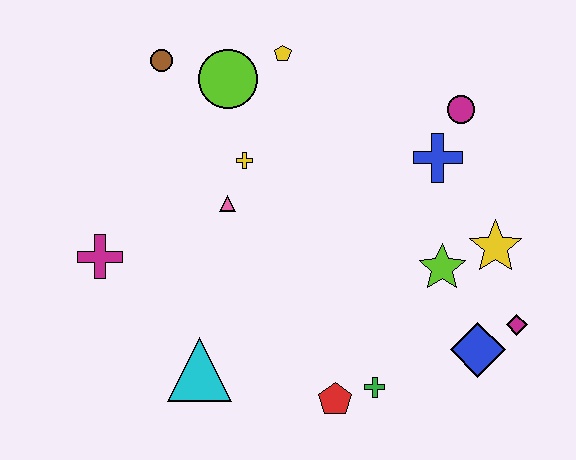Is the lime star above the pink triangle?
No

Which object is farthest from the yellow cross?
The magenta diamond is farthest from the yellow cross.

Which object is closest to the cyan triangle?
The red pentagon is closest to the cyan triangle.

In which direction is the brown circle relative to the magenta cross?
The brown circle is above the magenta cross.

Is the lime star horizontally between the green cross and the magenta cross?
No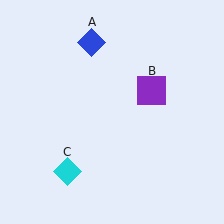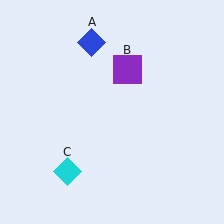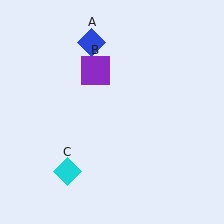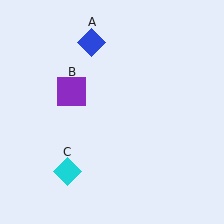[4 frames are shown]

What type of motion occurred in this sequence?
The purple square (object B) rotated counterclockwise around the center of the scene.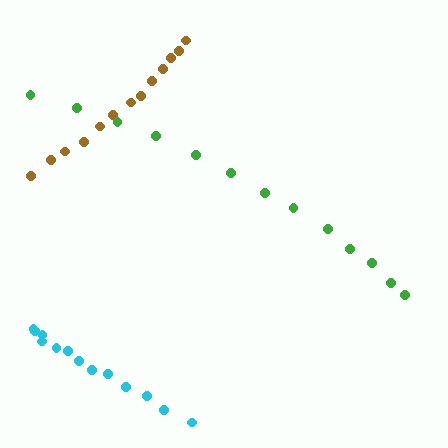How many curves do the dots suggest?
There are 3 distinct paths.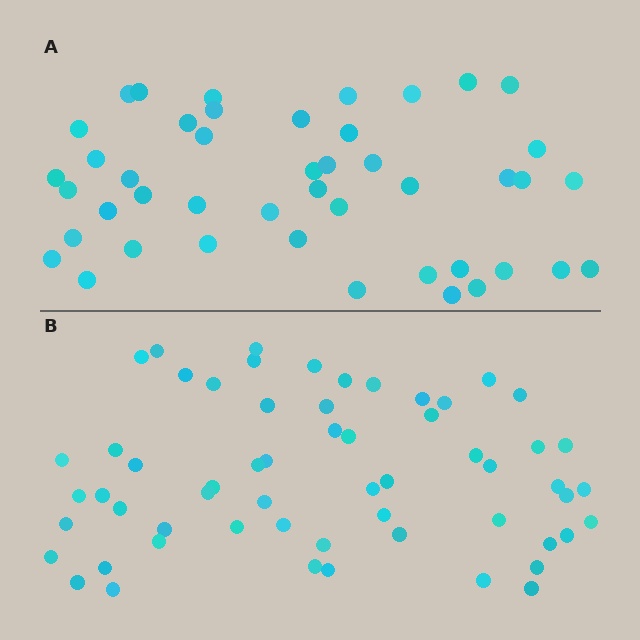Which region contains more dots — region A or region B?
Region B (the bottom region) has more dots.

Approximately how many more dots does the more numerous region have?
Region B has approximately 15 more dots than region A.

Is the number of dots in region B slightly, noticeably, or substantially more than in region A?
Region B has noticeably more, but not dramatically so. The ratio is roughly 1.3 to 1.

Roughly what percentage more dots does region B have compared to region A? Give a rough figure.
About 30% more.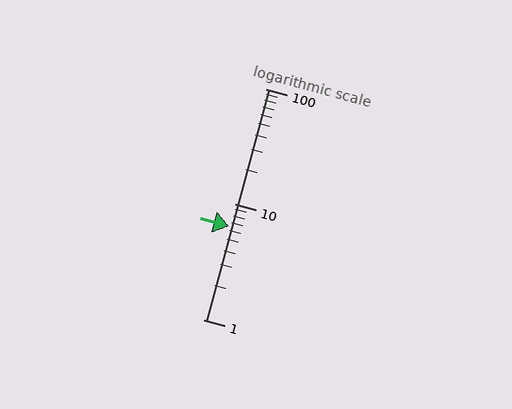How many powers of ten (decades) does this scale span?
The scale spans 2 decades, from 1 to 100.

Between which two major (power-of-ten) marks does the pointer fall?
The pointer is between 1 and 10.